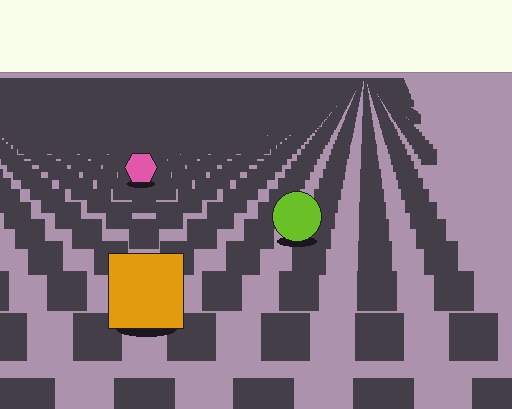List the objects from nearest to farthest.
From nearest to farthest: the orange square, the lime circle, the pink hexagon.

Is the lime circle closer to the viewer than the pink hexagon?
Yes. The lime circle is closer — you can tell from the texture gradient: the ground texture is coarser near it.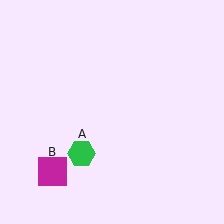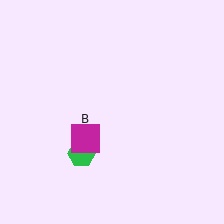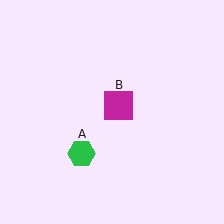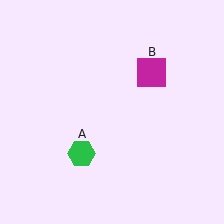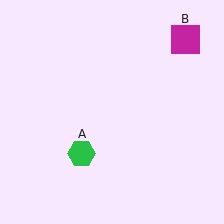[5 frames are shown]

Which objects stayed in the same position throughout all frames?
Green hexagon (object A) remained stationary.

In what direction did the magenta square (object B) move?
The magenta square (object B) moved up and to the right.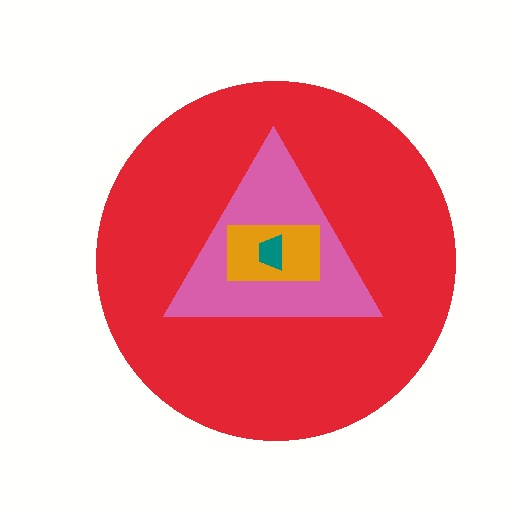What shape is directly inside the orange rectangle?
The teal trapezoid.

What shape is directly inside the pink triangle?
The orange rectangle.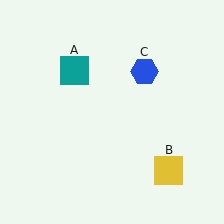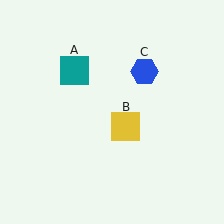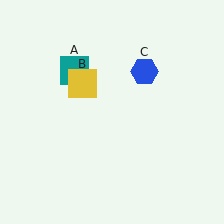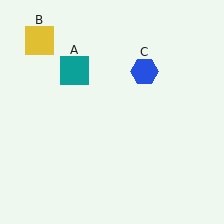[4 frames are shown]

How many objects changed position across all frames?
1 object changed position: yellow square (object B).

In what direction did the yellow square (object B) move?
The yellow square (object B) moved up and to the left.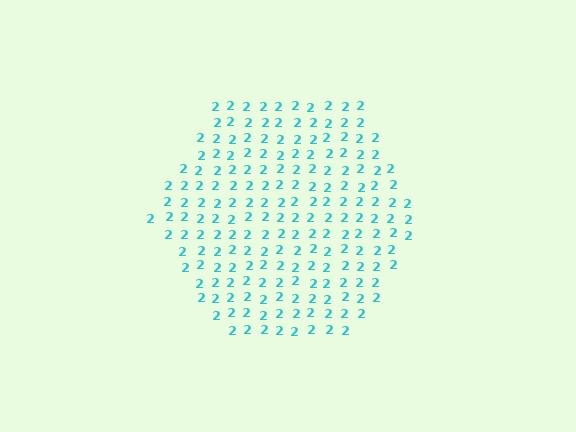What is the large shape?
The large shape is a hexagon.